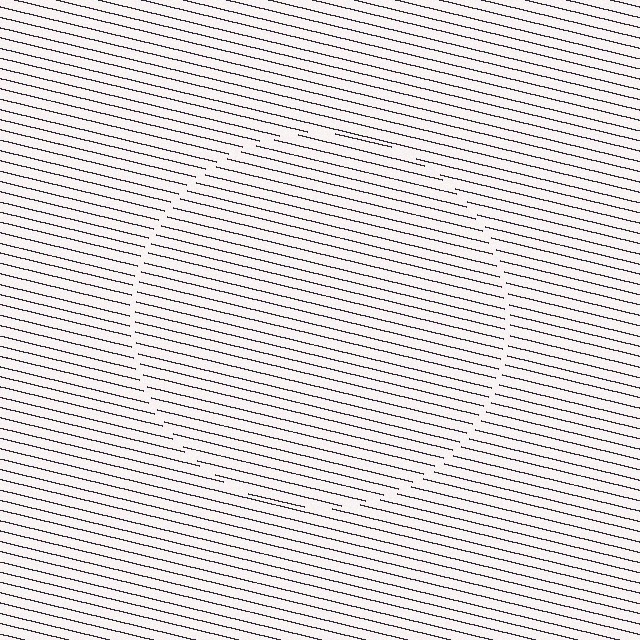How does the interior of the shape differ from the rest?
The interior of the shape contains the same grating, shifted by half a period — the contour is defined by the phase discontinuity where line-ends from the inner and outer gratings abut.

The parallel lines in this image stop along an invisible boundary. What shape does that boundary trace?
An illusory circle. The interior of the shape contains the same grating, shifted by half a period — the contour is defined by the phase discontinuity where line-ends from the inner and outer gratings abut.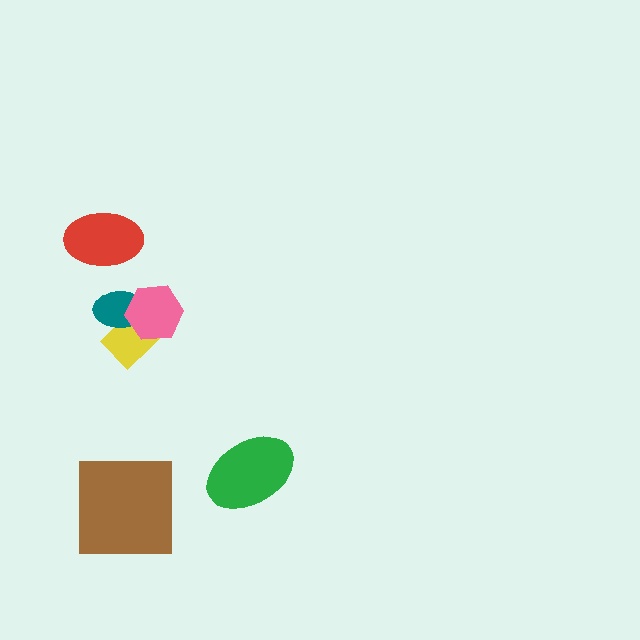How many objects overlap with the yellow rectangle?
2 objects overlap with the yellow rectangle.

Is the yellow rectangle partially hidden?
Yes, it is partially covered by another shape.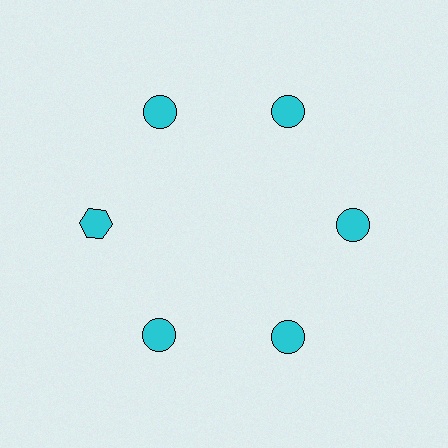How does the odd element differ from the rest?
It has a different shape: hexagon instead of circle.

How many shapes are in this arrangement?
There are 6 shapes arranged in a ring pattern.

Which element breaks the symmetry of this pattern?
The cyan hexagon at roughly the 9 o'clock position breaks the symmetry. All other shapes are cyan circles.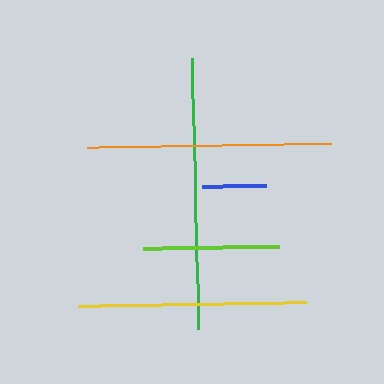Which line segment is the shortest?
The blue line is the shortest at approximately 64 pixels.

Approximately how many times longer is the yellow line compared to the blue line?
The yellow line is approximately 3.6 times the length of the blue line.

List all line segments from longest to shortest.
From longest to shortest: green, orange, yellow, lime, blue.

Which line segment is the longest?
The green line is the longest at approximately 271 pixels.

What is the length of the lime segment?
The lime segment is approximately 136 pixels long.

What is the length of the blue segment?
The blue segment is approximately 64 pixels long.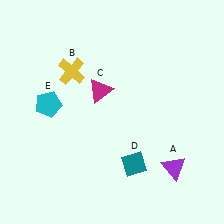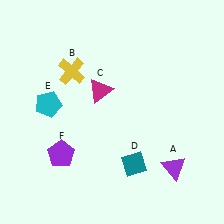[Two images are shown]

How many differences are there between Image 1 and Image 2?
There is 1 difference between the two images.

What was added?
A purple pentagon (F) was added in Image 2.